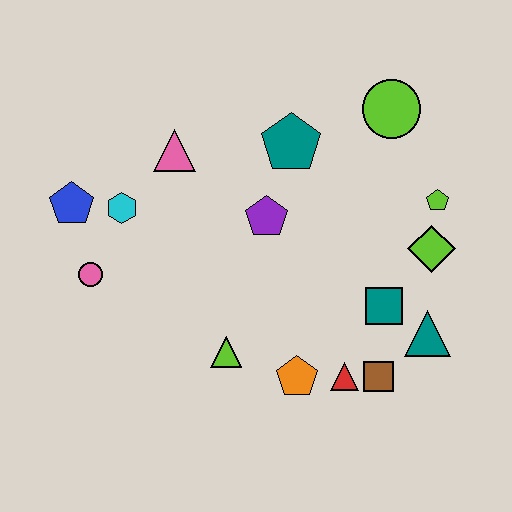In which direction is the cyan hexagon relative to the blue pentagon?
The cyan hexagon is to the right of the blue pentagon.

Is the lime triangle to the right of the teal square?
No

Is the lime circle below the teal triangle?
No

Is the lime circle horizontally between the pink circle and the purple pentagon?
No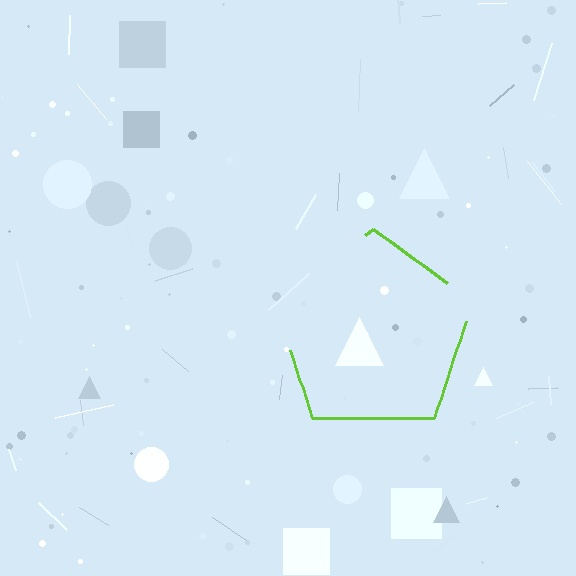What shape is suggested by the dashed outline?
The dashed outline suggests a pentagon.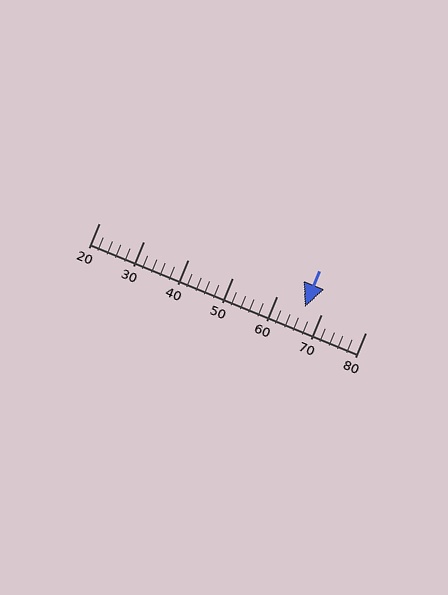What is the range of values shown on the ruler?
The ruler shows values from 20 to 80.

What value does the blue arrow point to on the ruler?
The blue arrow points to approximately 66.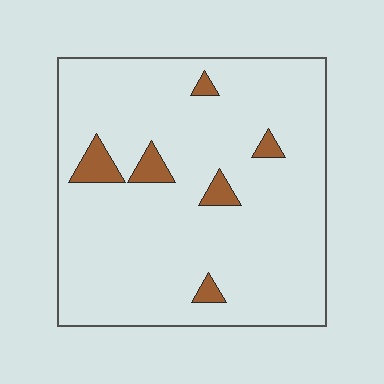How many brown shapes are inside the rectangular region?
6.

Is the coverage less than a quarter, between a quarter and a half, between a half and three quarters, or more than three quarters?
Less than a quarter.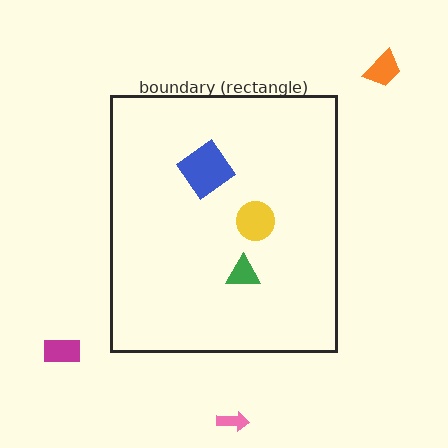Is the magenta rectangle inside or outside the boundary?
Outside.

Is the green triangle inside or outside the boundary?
Inside.